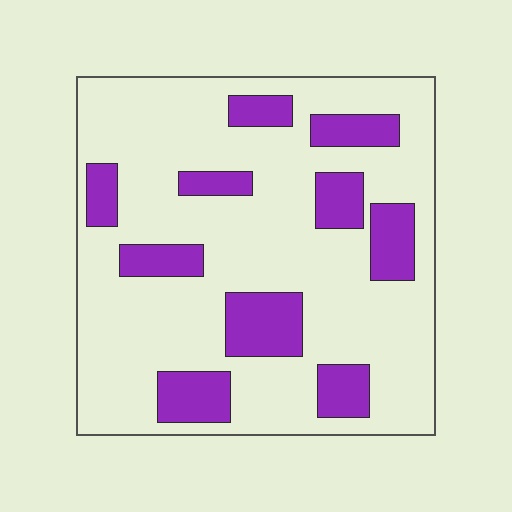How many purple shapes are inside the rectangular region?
10.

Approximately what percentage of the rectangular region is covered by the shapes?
Approximately 25%.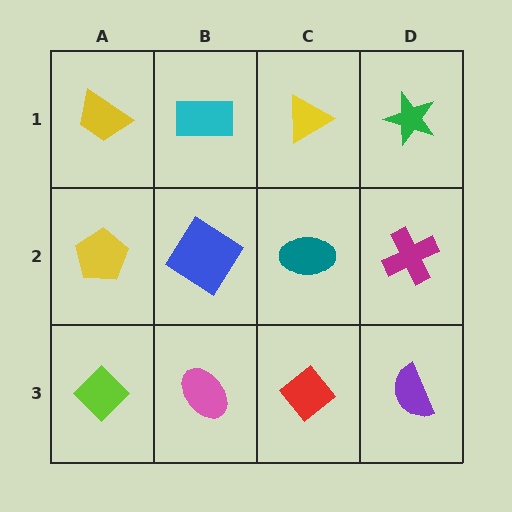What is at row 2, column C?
A teal ellipse.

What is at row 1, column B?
A cyan rectangle.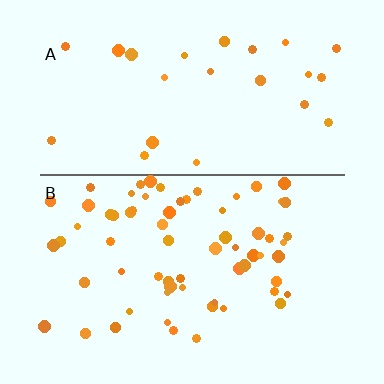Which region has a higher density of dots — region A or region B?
B (the bottom).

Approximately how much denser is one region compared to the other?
Approximately 2.6× — region B over region A.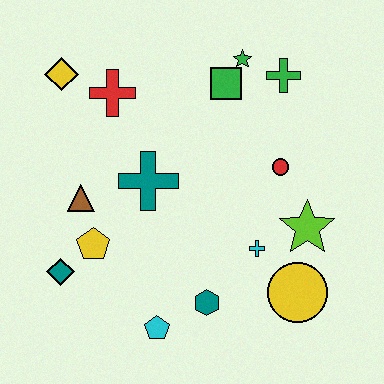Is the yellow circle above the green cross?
No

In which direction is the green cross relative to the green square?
The green cross is to the right of the green square.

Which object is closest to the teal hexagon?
The cyan pentagon is closest to the teal hexagon.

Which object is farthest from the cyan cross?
The yellow diamond is farthest from the cyan cross.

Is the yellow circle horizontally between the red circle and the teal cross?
No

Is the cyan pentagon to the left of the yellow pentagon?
No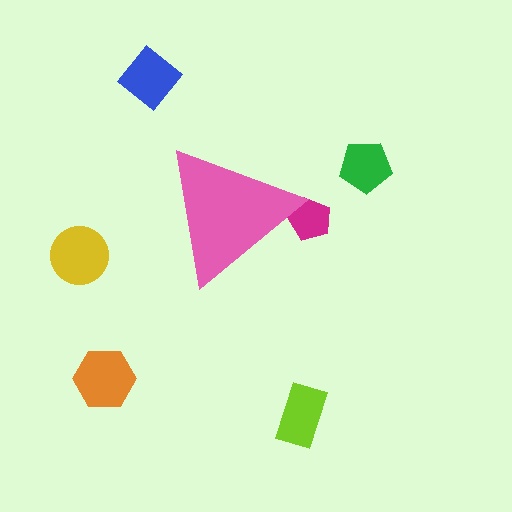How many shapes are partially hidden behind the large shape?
1 shape is partially hidden.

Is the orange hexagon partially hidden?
No, the orange hexagon is fully visible.